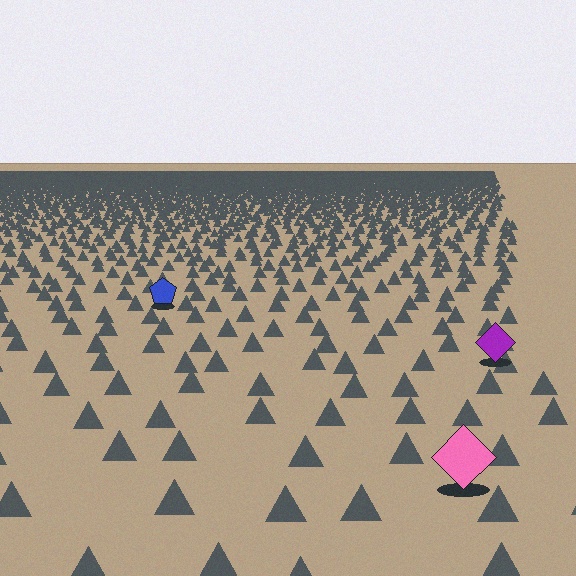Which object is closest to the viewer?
The pink diamond is closest. The texture marks near it are larger and more spread out.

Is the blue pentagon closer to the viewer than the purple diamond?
No. The purple diamond is closer — you can tell from the texture gradient: the ground texture is coarser near it.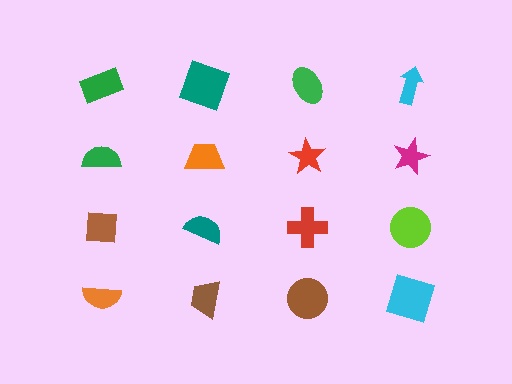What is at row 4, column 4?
A cyan square.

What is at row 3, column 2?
A teal semicircle.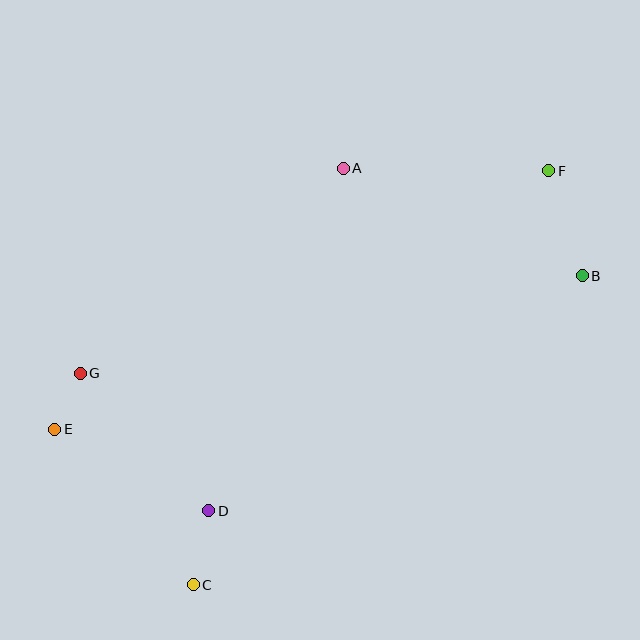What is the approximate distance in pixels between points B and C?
The distance between B and C is approximately 497 pixels.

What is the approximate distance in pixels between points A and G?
The distance between A and G is approximately 333 pixels.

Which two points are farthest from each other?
Points E and F are farthest from each other.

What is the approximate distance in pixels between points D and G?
The distance between D and G is approximately 188 pixels.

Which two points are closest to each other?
Points E and G are closest to each other.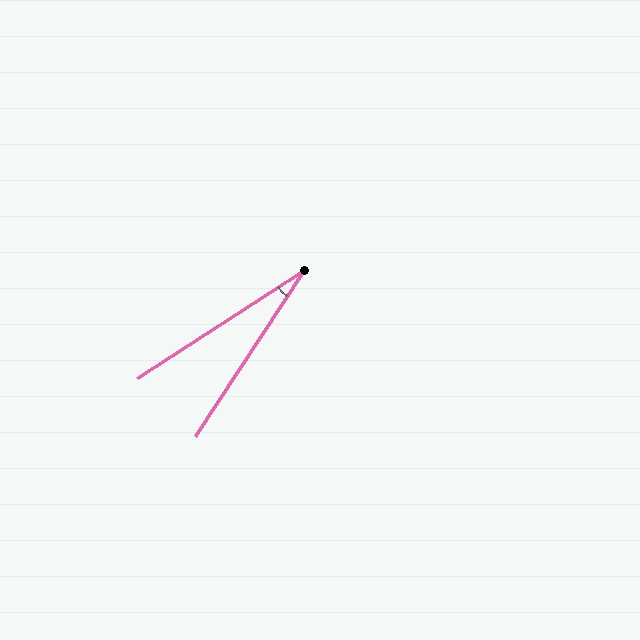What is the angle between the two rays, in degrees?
Approximately 24 degrees.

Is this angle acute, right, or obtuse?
It is acute.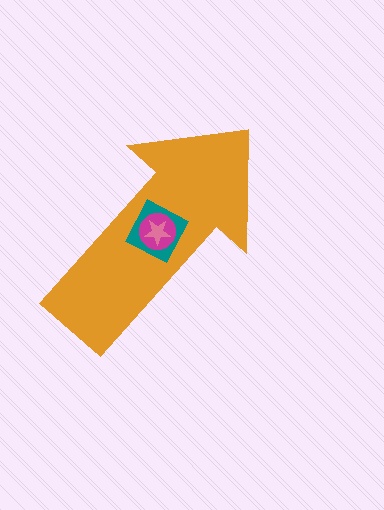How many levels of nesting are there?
4.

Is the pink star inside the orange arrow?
Yes.